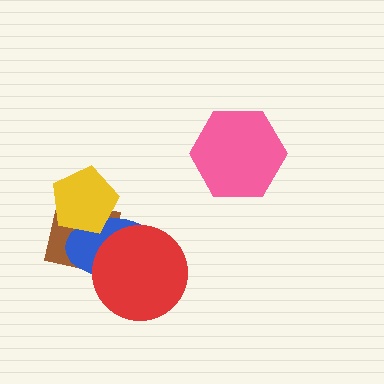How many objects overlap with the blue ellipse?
3 objects overlap with the blue ellipse.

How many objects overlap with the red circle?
2 objects overlap with the red circle.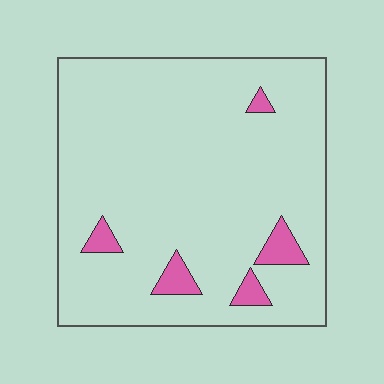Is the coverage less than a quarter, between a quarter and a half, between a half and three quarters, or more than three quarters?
Less than a quarter.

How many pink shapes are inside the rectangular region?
5.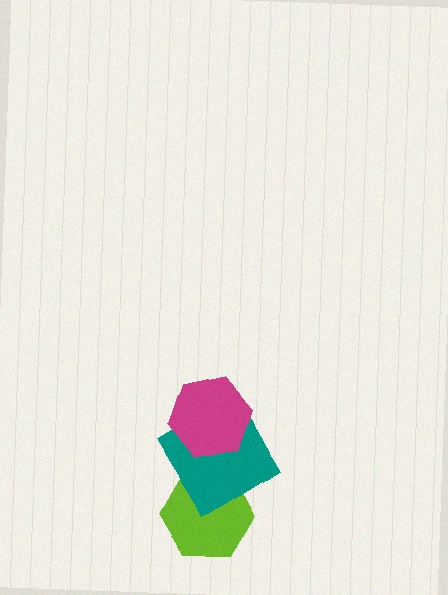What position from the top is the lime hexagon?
The lime hexagon is 3rd from the top.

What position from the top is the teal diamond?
The teal diamond is 2nd from the top.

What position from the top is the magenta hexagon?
The magenta hexagon is 1st from the top.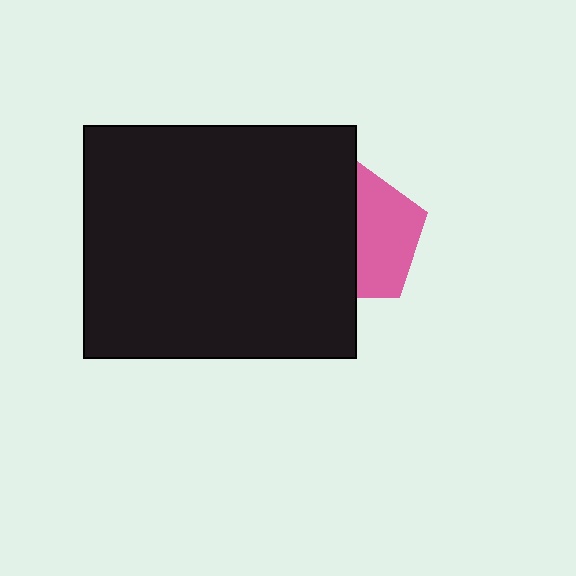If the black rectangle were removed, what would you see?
You would see the complete pink pentagon.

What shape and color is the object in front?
The object in front is a black rectangle.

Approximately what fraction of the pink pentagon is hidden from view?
Roughly 53% of the pink pentagon is hidden behind the black rectangle.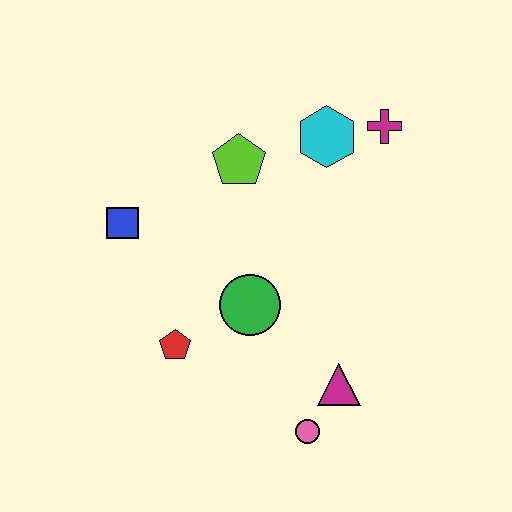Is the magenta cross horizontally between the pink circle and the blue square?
No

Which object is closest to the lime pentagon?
The cyan hexagon is closest to the lime pentagon.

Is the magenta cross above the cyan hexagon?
Yes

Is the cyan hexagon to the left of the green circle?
No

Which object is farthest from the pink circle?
The magenta cross is farthest from the pink circle.